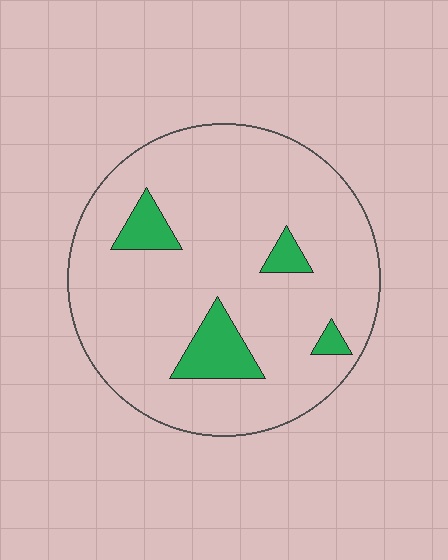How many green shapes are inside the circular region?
4.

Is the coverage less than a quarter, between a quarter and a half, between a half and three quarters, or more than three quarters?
Less than a quarter.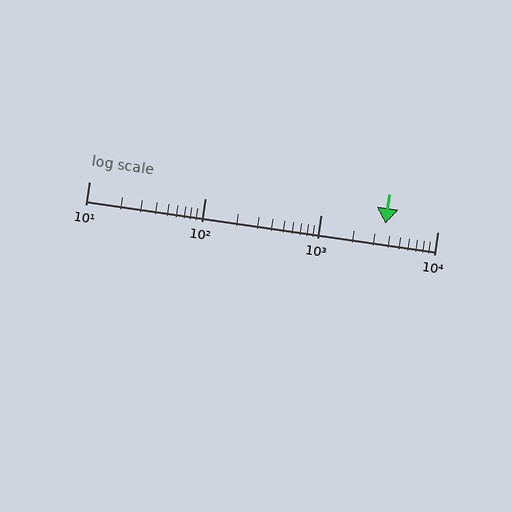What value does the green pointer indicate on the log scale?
The pointer indicates approximately 3600.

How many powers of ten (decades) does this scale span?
The scale spans 3 decades, from 10 to 10000.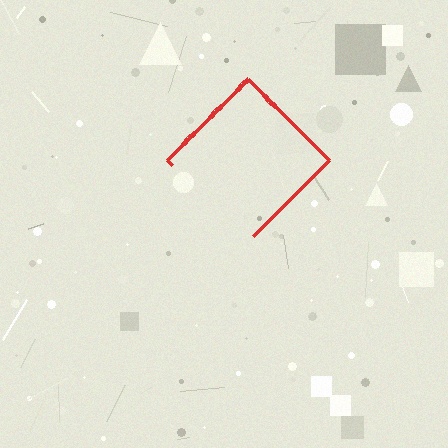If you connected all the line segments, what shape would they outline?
They would outline a diamond.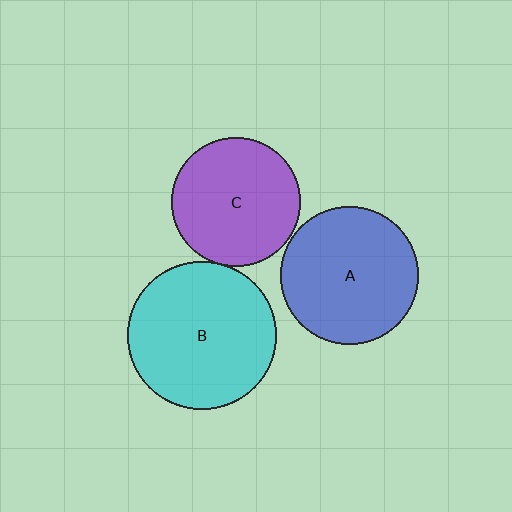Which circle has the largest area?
Circle B (cyan).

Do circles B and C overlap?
Yes.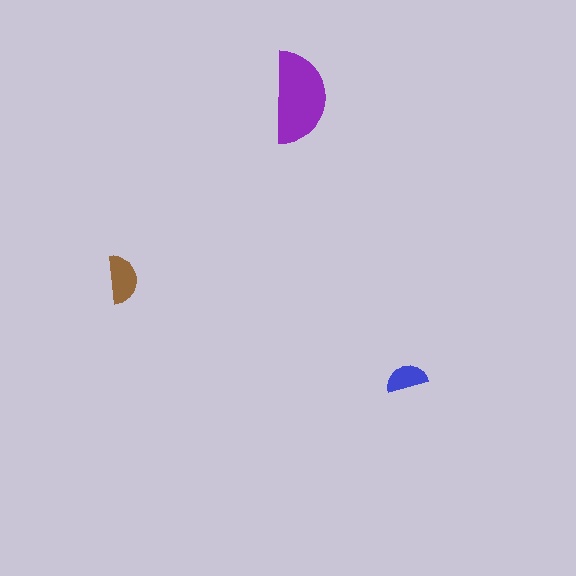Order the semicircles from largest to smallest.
the purple one, the brown one, the blue one.